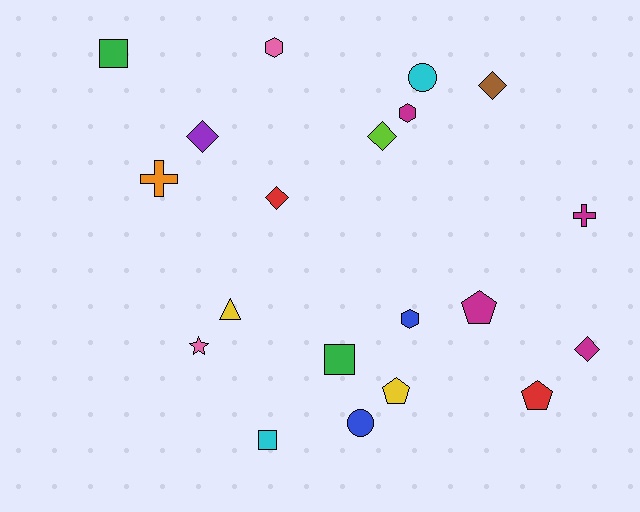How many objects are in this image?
There are 20 objects.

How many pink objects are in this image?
There are 2 pink objects.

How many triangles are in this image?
There is 1 triangle.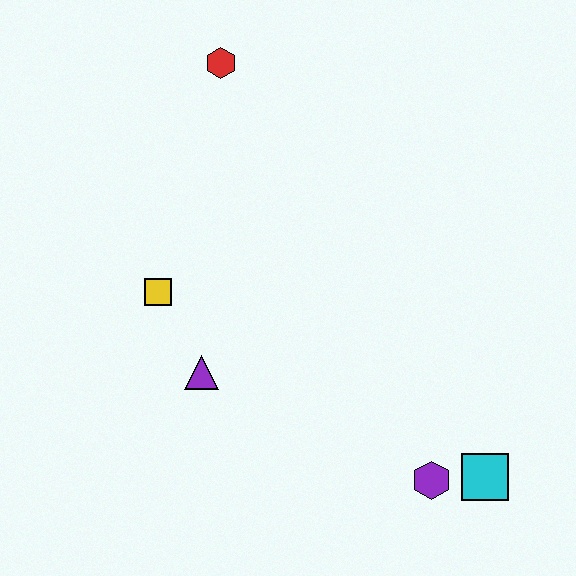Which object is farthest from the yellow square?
The cyan square is farthest from the yellow square.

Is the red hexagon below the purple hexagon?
No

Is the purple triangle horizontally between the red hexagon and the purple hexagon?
No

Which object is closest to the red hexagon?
The yellow square is closest to the red hexagon.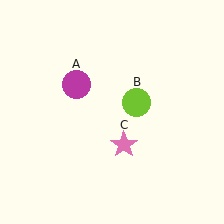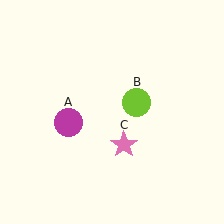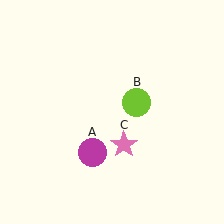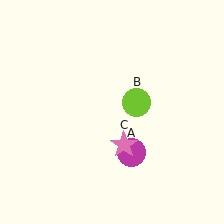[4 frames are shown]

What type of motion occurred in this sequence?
The magenta circle (object A) rotated counterclockwise around the center of the scene.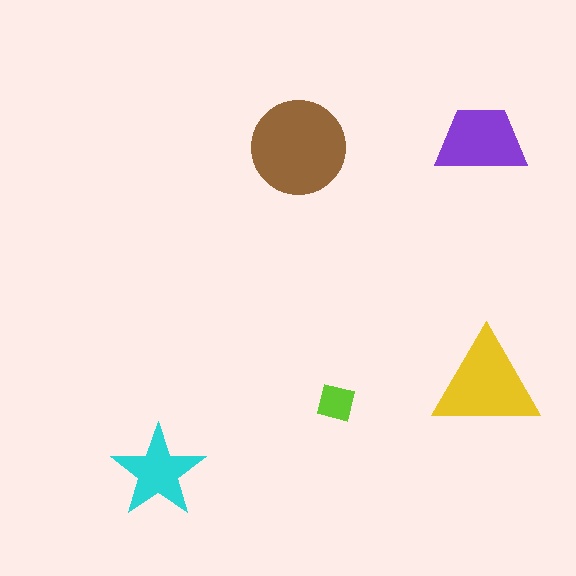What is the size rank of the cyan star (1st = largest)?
4th.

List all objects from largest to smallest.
The brown circle, the yellow triangle, the purple trapezoid, the cyan star, the lime square.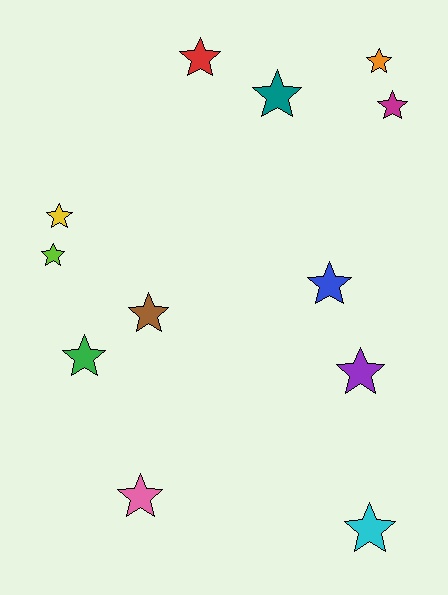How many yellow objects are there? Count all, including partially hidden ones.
There is 1 yellow object.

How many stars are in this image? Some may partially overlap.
There are 12 stars.